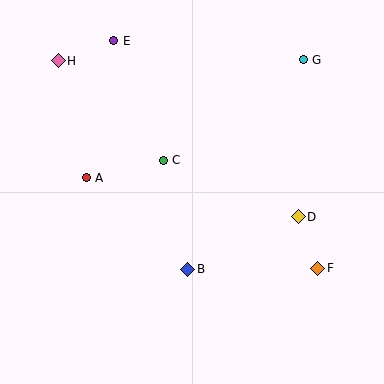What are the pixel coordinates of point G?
Point G is at (303, 60).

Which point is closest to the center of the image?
Point C at (163, 160) is closest to the center.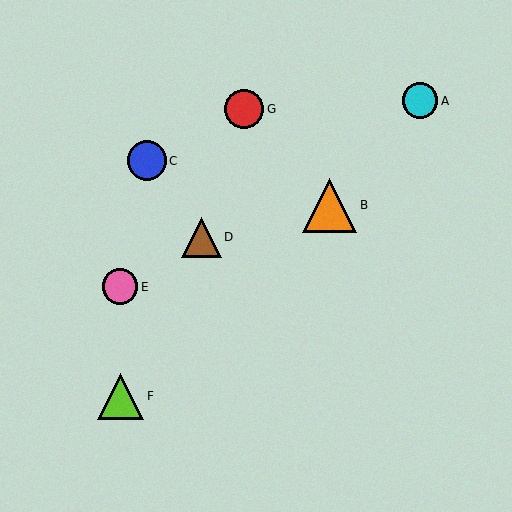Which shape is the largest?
The orange triangle (labeled B) is the largest.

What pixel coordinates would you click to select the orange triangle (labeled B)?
Click at (330, 205) to select the orange triangle B.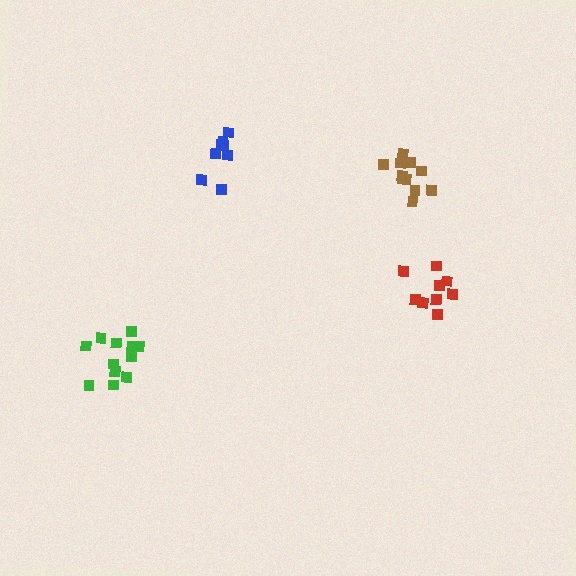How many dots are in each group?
Group 1: 11 dots, Group 2: 8 dots, Group 3: 9 dots, Group 4: 12 dots (40 total).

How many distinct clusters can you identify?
There are 4 distinct clusters.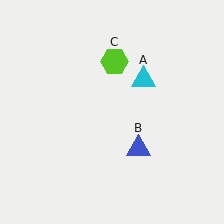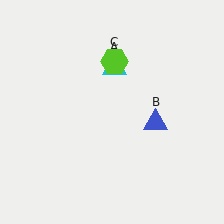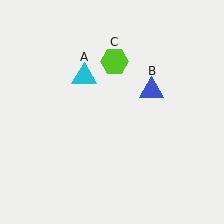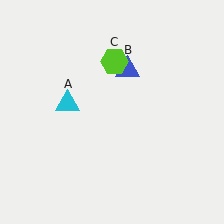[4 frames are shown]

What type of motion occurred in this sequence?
The cyan triangle (object A), blue triangle (object B) rotated counterclockwise around the center of the scene.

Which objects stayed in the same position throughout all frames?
Lime hexagon (object C) remained stationary.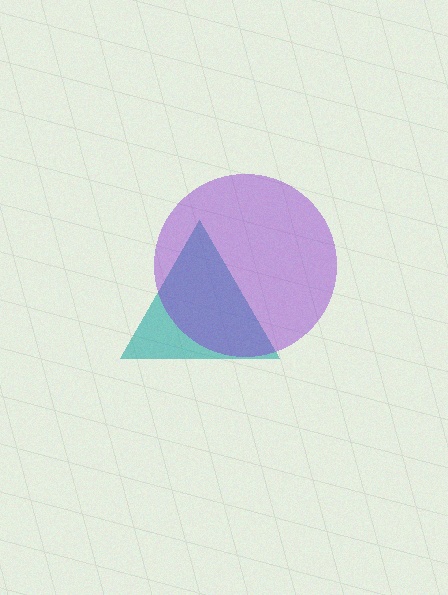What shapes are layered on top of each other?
The layered shapes are: a teal triangle, a purple circle.